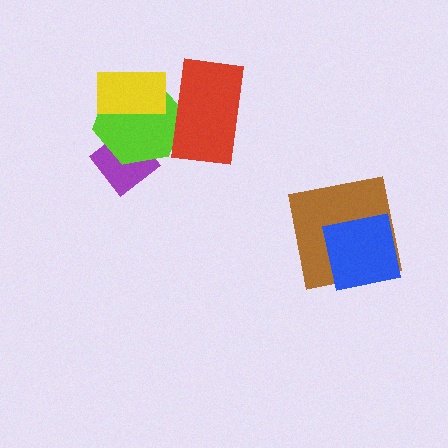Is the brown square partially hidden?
Yes, it is partially covered by another shape.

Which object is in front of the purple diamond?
The lime hexagon is in front of the purple diamond.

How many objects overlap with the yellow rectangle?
1 object overlaps with the yellow rectangle.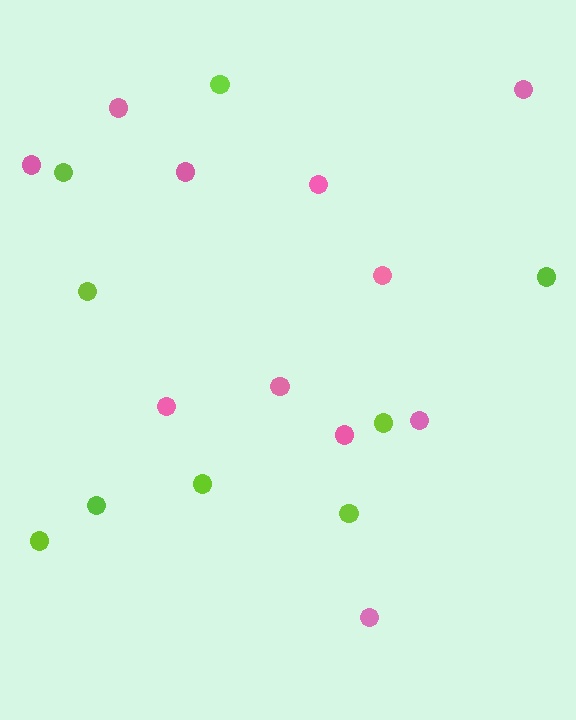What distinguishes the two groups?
There are 2 groups: one group of lime circles (9) and one group of pink circles (11).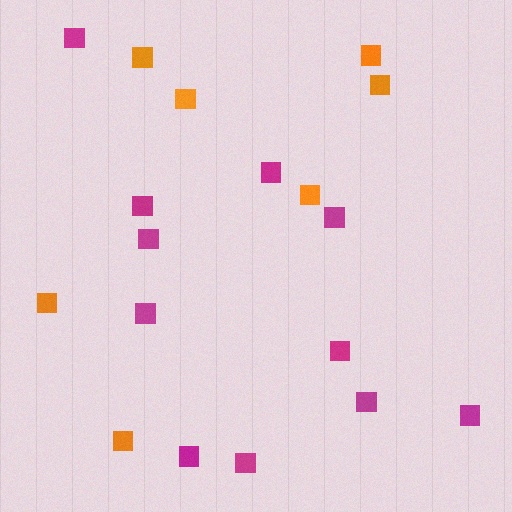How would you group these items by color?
There are 2 groups: one group of magenta squares (11) and one group of orange squares (7).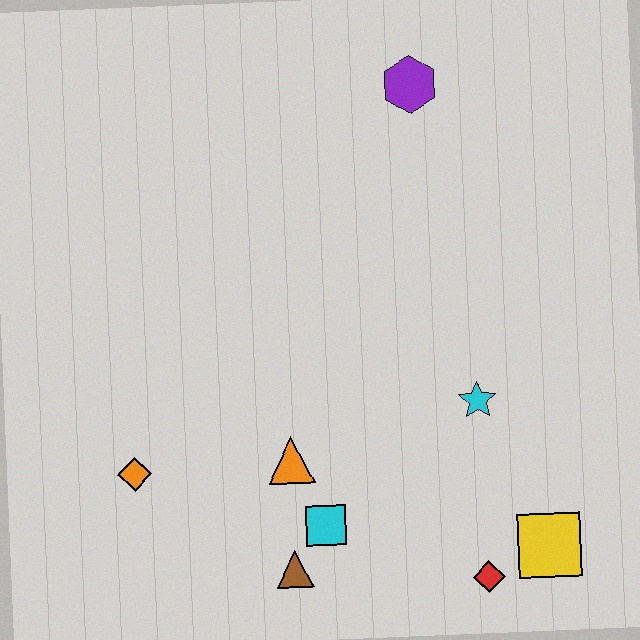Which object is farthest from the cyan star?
The orange diamond is farthest from the cyan star.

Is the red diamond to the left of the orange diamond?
No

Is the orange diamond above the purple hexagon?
No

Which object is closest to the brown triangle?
The cyan square is closest to the brown triangle.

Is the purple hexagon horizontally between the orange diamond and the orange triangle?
No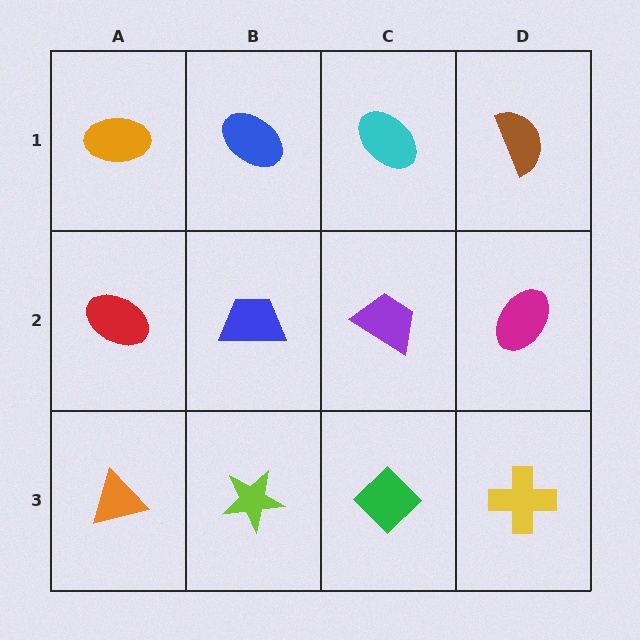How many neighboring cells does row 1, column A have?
2.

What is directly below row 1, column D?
A magenta ellipse.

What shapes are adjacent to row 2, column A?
An orange ellipse (row 1, column A), an orange triangle (row 3, column A), a blue trapezoid (row 2, column B).